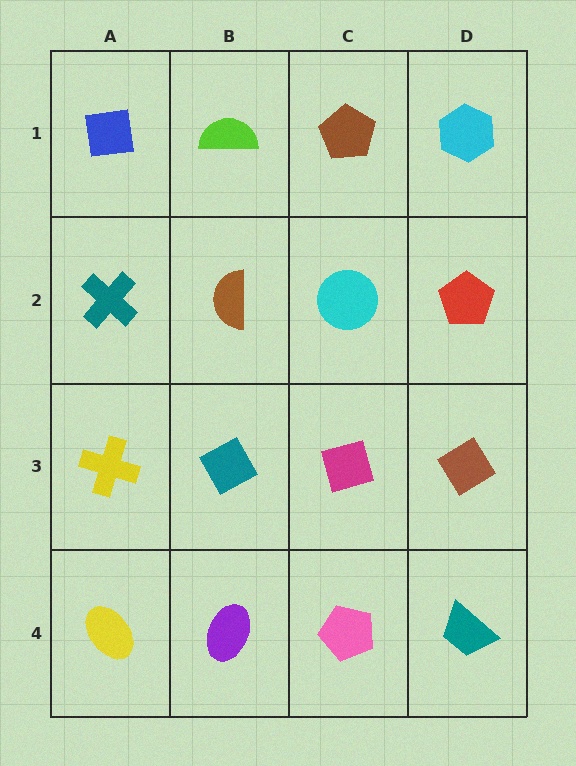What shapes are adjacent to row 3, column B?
A brown semicircle (row 2, column B), a purple ellipse (row 4, column B), a yellow cross (row 3, column A), a magenta diamond (row 3, column C).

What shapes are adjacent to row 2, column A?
A blue square (row 1, column A), a yellow cross (row 3, column A), a brown semicircle (row 2, column B).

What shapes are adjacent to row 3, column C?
A cyan circle (row 2, column C), a pink pentagon (row 4, column C), a teal diamond (row 3, column B), a brown diamond (row 3, column D).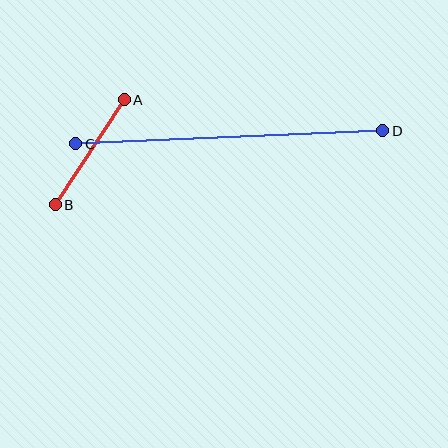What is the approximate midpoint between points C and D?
The midpoint is at approximately (229, 137) pixels.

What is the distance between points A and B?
The distance is approximately 126 pixels.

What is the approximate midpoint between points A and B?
The midpoint is at approximately (90, 152) pixels.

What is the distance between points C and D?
The distance is approximately 307 pixels.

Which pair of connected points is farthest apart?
Points C and D are farthest apart.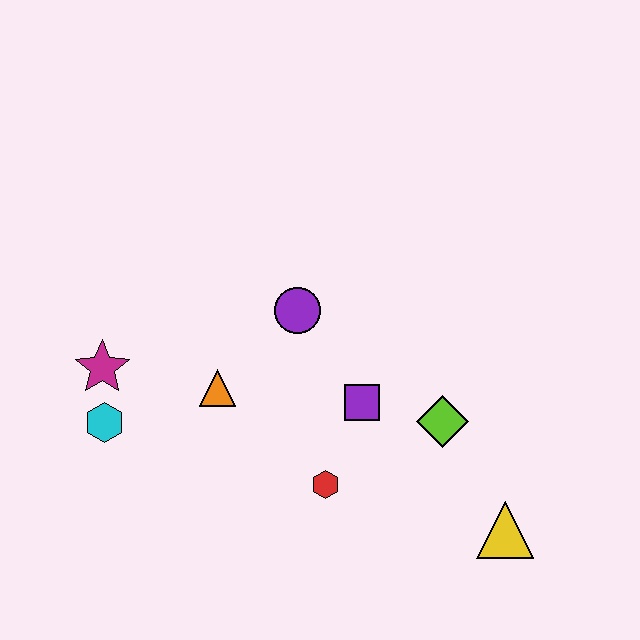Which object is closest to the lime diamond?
The purple square is closest to the lime diamond.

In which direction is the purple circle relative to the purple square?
The purple circle is above the purple square.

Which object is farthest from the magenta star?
The yellow triangle is farthest from the magenta star.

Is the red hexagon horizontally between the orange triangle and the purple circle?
No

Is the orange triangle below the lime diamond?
No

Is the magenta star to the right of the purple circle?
No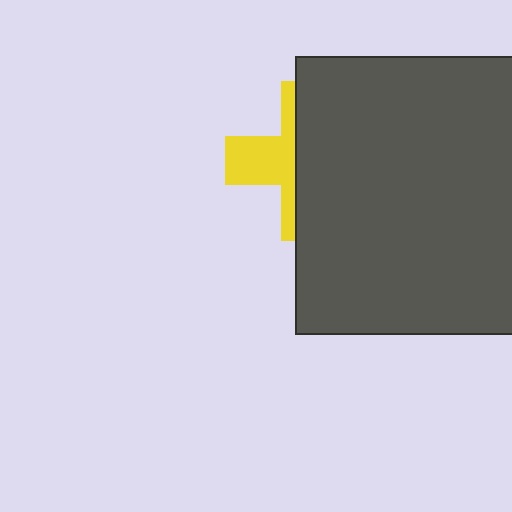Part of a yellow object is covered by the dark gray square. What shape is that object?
It is a cross.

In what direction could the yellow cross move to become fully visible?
The yellow cross could move left. That would shift it out from behind the dark gray square entirely.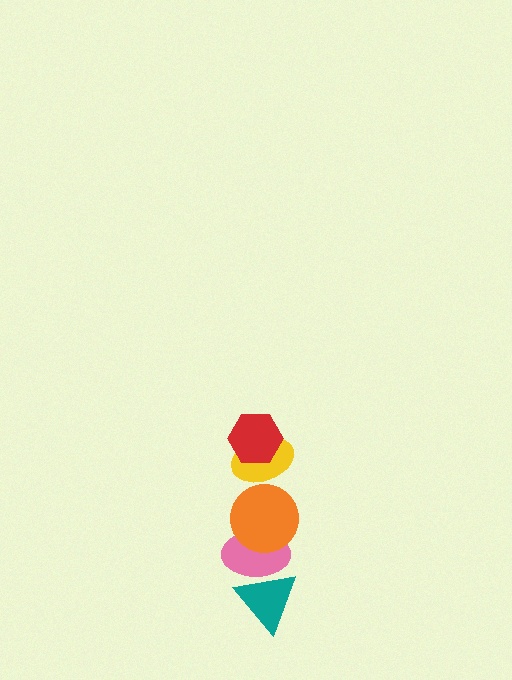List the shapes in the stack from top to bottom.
From top to bottom: the red hexagon, the yellow ellipse, the orange circle, the pink ellipse, the teal triangle.